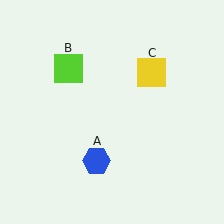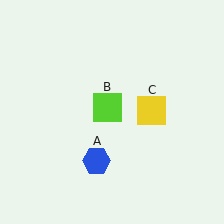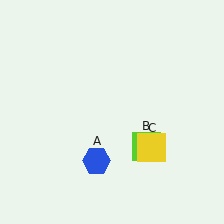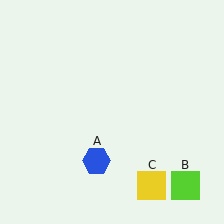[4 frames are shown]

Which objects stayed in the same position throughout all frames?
Blue hexagon (object A) remained stationary.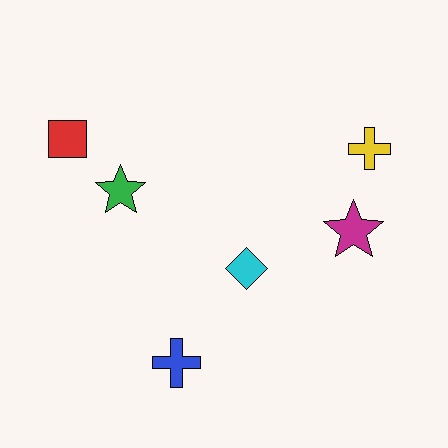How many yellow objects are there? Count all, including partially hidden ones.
There is 1 yellow object.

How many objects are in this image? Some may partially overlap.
There are 6 objects.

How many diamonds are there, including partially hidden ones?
There is 1 diamond.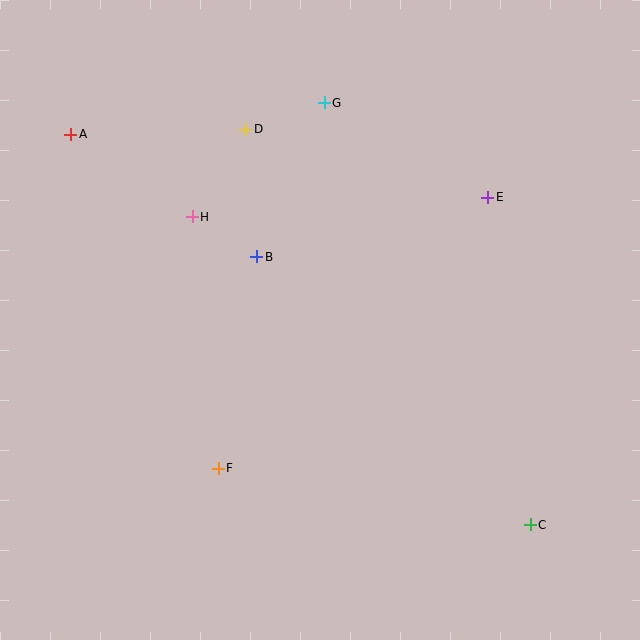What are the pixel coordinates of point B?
Point B is at (257, 257).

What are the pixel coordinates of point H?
Point H is at (192, 217).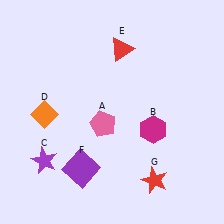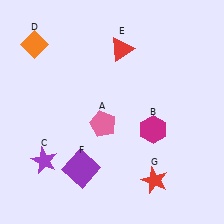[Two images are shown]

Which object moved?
The orange diamond (D) moved up.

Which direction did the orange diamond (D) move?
The orange diamond (D) moved up.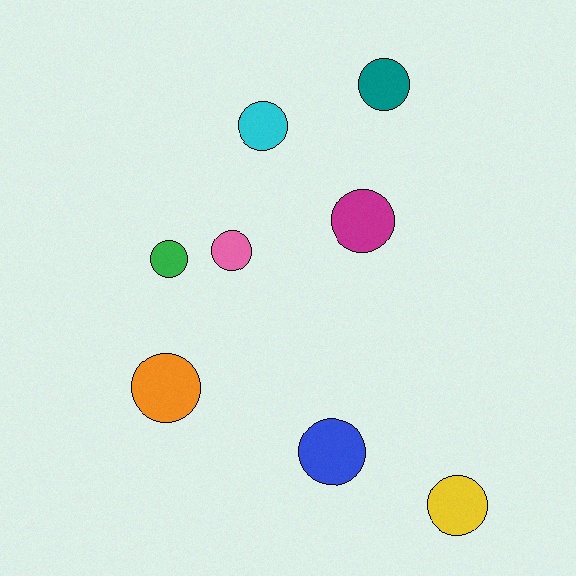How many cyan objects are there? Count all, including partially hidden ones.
There is 1 cyan object.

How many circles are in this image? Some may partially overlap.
There are 8 circles.